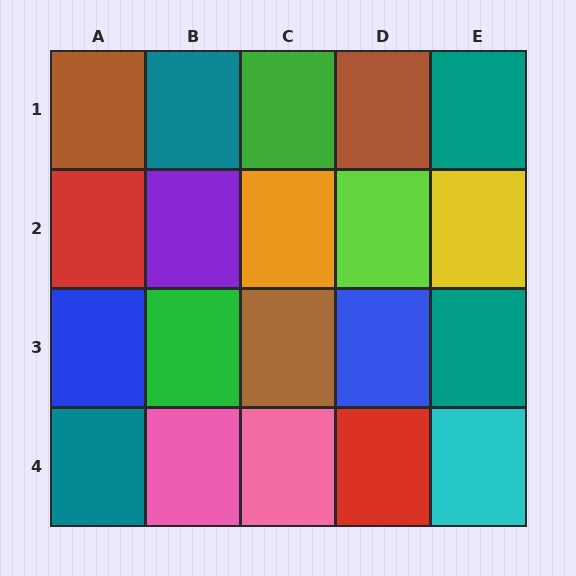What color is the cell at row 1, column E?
Teal.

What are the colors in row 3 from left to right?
Blue, green, brown, blue, teal.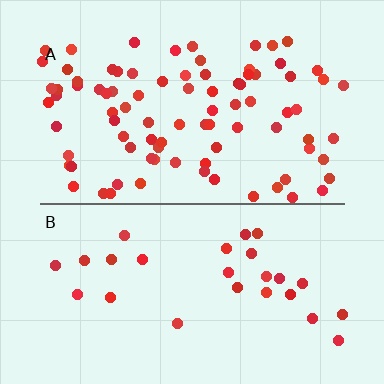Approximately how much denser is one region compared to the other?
Approximately 3.3× — region A over region B.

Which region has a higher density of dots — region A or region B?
A (the top).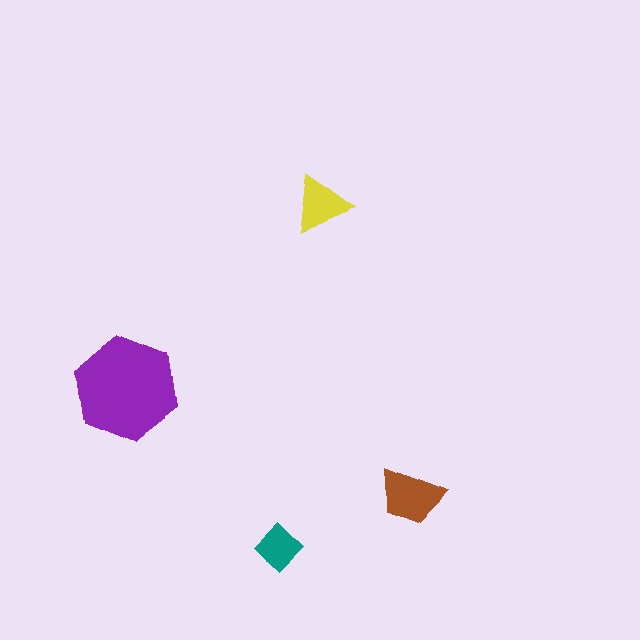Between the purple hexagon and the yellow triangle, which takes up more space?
The purple hexagon.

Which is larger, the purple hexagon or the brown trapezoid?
The purple hexagon.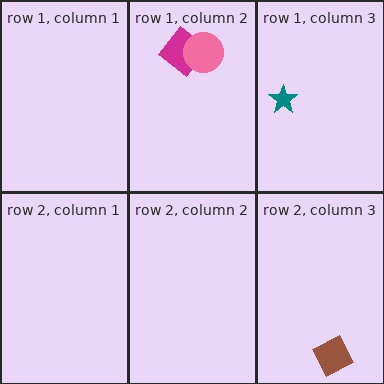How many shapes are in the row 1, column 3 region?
1.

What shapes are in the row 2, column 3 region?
The brown diamond.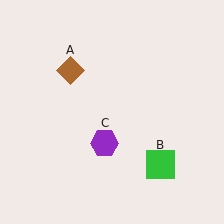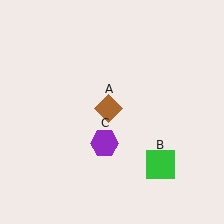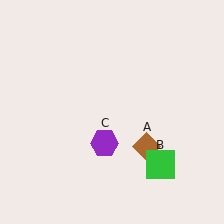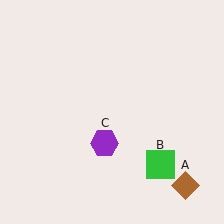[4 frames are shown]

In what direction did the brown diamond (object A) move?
The brown diamond (object A) moved down and to the right.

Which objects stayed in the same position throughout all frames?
Green square (object B) and purple hexagon (object C) remained stationary.